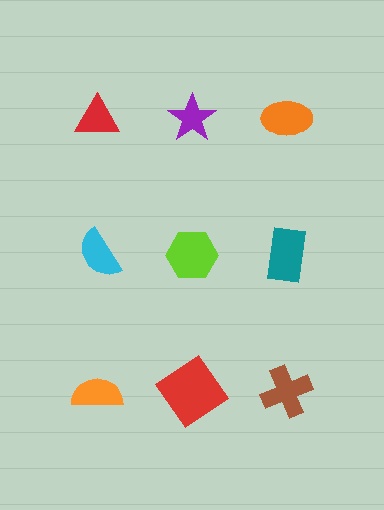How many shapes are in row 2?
3 shapes.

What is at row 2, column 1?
A cyan semicircle.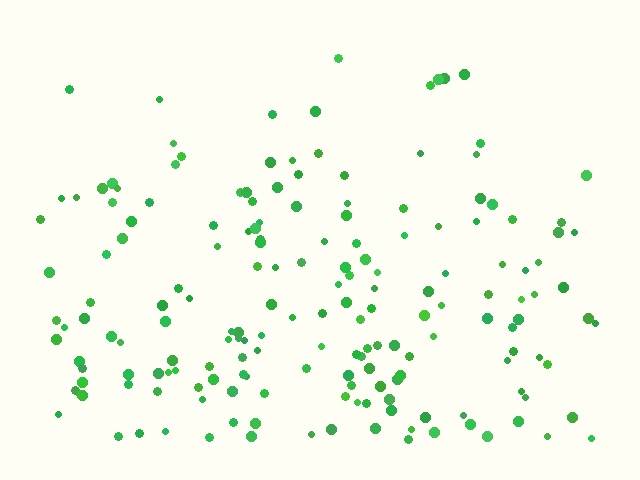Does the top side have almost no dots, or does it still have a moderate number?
Still a moderate number, just noticeably fewer than the bottom.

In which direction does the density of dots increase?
From top to bottom, with the bottom side densest.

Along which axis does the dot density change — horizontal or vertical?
Vertical.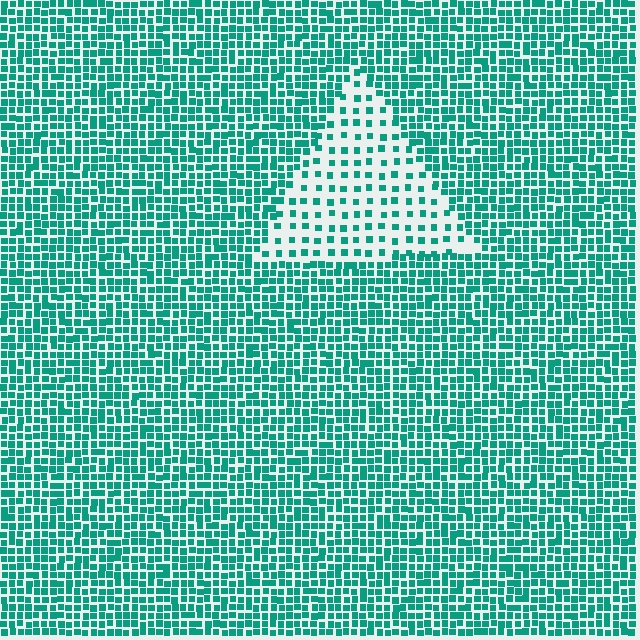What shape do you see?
I see a triangle.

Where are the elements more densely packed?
The elements are more densely packed outside the triangle boundary.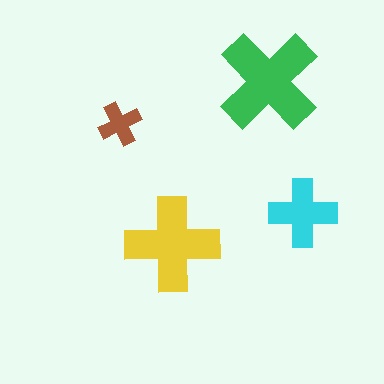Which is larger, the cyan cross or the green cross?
The green one.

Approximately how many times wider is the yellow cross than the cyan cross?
About 1.5 times wider.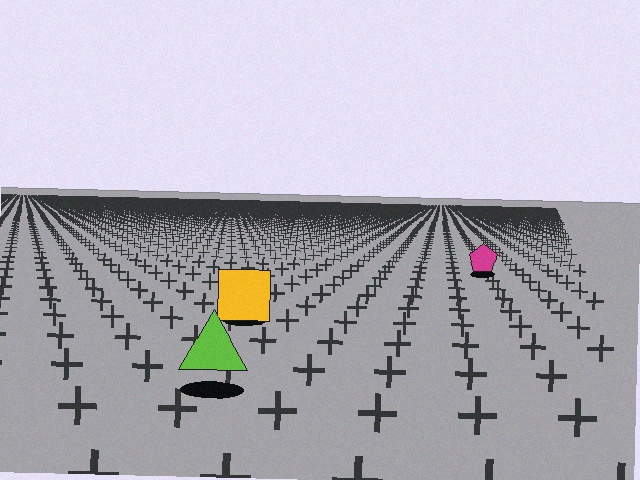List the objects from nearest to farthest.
From nearest to farthest: the lime triangle, the yellow square, the magenta pentagon.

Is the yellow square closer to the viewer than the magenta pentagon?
Yes. The yellow square is closer — you can tell from the texture gradient: the ground texture is coarser near it.